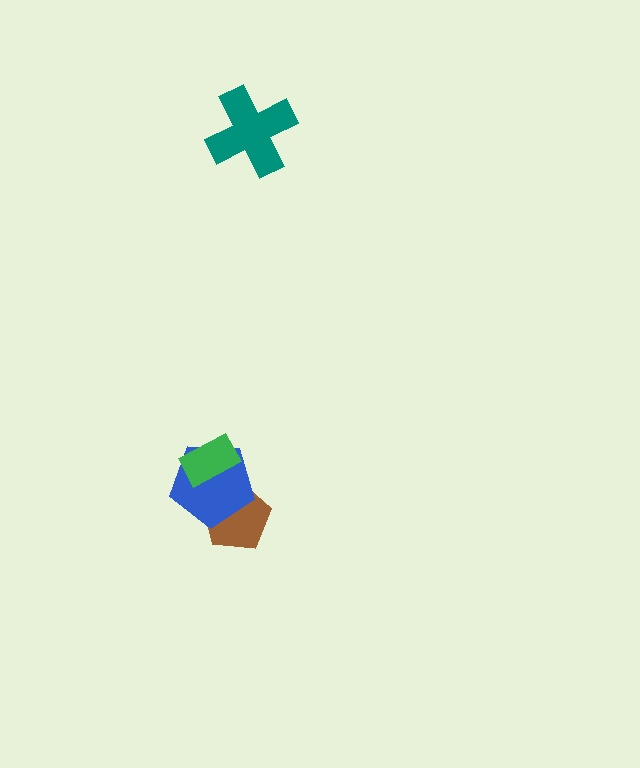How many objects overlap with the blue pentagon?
2 objects overlap with the blue pentagon.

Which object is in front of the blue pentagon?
The green rectangle is in front of the blue pentagon.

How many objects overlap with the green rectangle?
1 object overlaps with the green rectangle.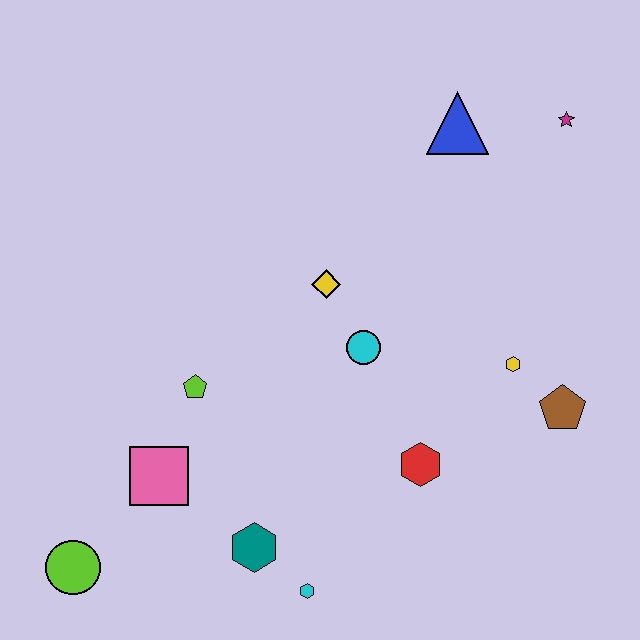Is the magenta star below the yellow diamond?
No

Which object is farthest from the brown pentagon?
The lime circle is farthest from the brown pentagon.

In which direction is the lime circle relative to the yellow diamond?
The lime circle is below the yellow diamond.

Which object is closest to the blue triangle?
The magenta star is closest to the blue triangle.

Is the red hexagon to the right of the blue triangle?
No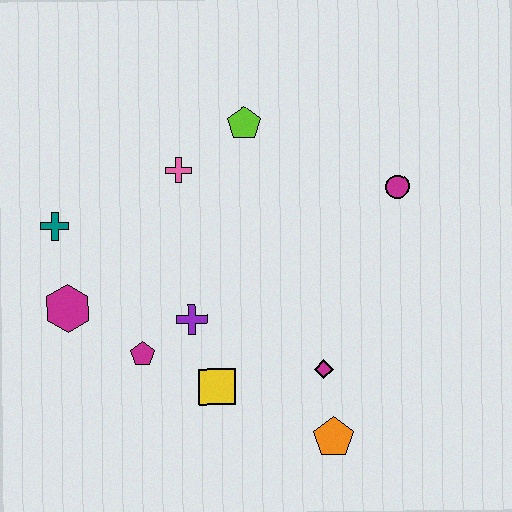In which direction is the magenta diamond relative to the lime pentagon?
The magenta diamond is below the lime pentagon.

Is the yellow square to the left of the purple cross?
No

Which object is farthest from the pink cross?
The orange pentagon is farthest from the pink cross.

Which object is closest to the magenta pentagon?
The purple cross is closest to the magenta pentagon.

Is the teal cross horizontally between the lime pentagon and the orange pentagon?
No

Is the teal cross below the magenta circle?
Yes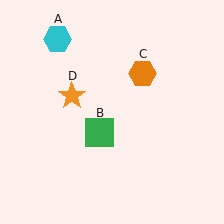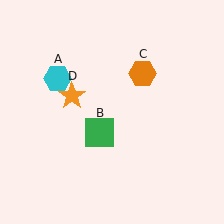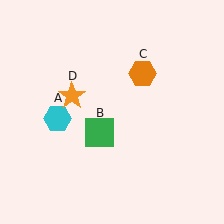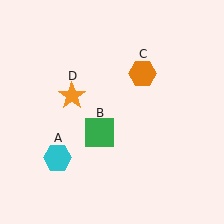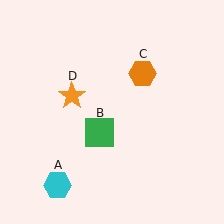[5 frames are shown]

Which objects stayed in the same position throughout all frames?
Green square (object B) and orange hexagon (object C) and orange star (object D) remained stationary.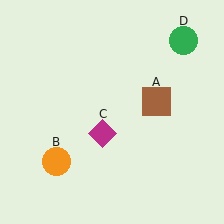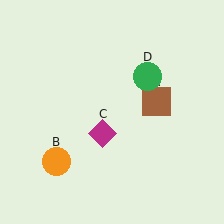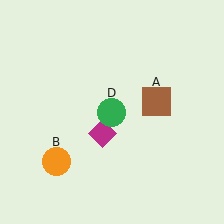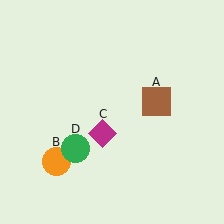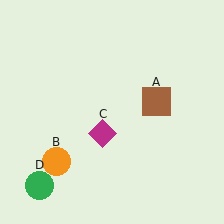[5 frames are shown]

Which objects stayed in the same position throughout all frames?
Brown square (object A) and orange circle (object B) and magenta diamond (object C) remained stationary.